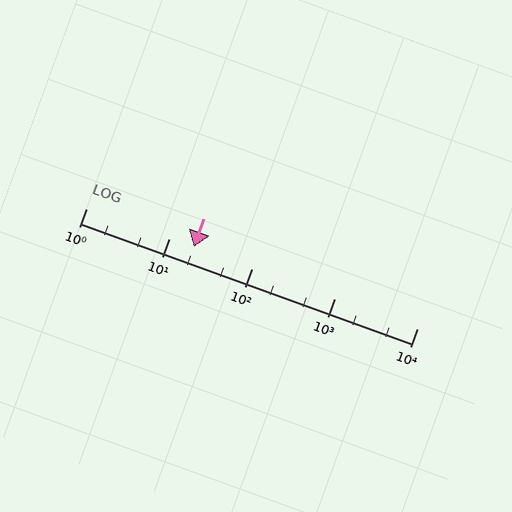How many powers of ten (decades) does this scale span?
The scale spans 4 decades, from 1 to 10000.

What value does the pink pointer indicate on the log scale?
The pointer indicates approximately 20.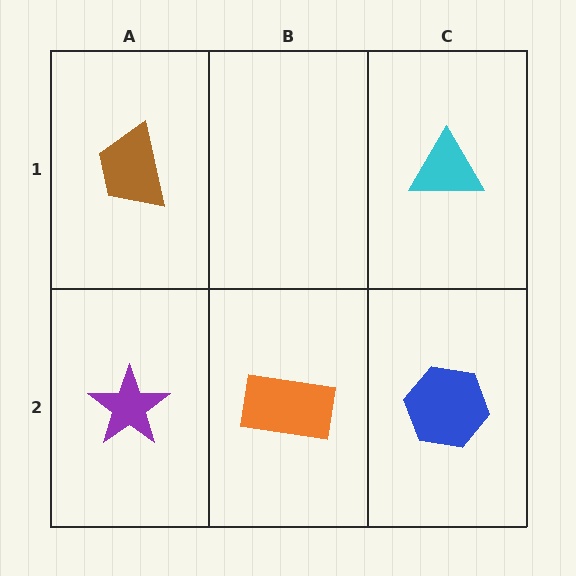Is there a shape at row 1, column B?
No, that cell is empty.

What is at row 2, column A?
A purple star.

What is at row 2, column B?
An orange rectangle.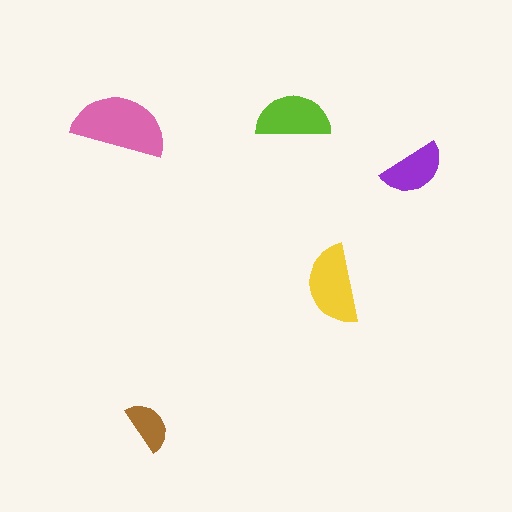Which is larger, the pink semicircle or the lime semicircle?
The pink one.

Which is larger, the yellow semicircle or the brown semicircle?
The yellow one.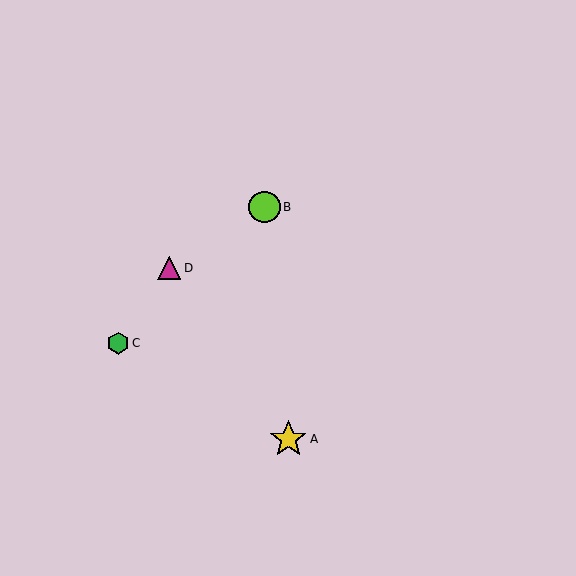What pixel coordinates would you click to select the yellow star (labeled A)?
Click at (288, 439) to select the yellow star A.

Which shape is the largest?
The yellow star (labeled A) is the largest.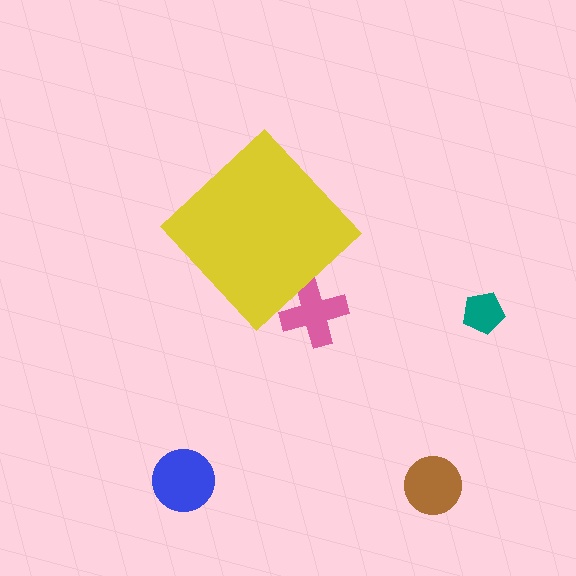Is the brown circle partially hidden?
No, the brown circle is fully visible.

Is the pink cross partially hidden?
Yes, the pink cross is partially hidden behind the yellow diamond.